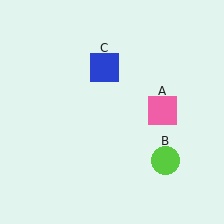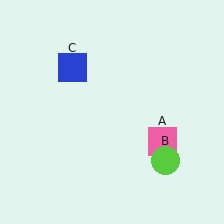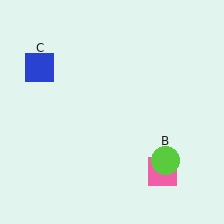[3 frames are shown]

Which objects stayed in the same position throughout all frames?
Lime circle (object B) remained stationary.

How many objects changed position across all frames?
2 objects changed position: pink square (object A), blue square (object C).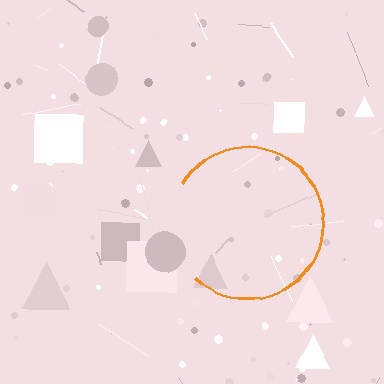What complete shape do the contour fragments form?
The contour fragments form a circle.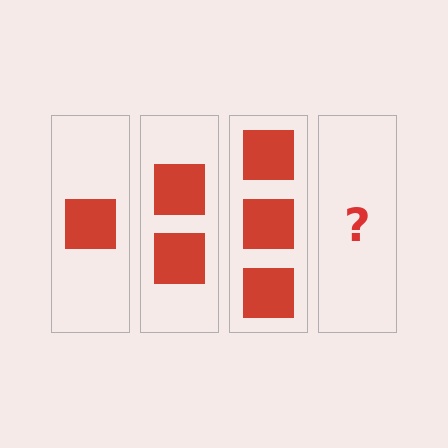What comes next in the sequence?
The next element should be 4 squares.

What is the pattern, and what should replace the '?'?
The pattern is that each step adds one more square. The '?' should be 4 squares.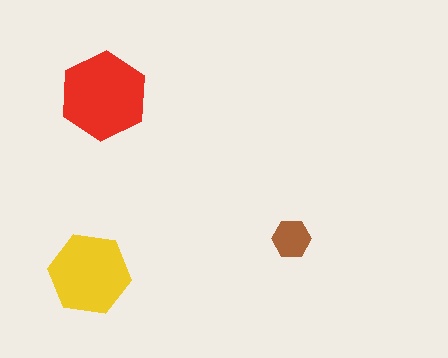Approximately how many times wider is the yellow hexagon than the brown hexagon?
About 2 times wider.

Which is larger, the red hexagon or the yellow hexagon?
The red one.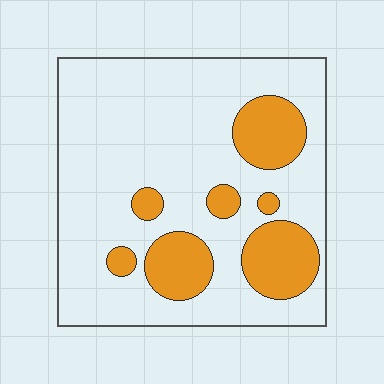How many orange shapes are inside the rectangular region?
7.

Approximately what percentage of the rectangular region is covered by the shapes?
Approximately 20%.